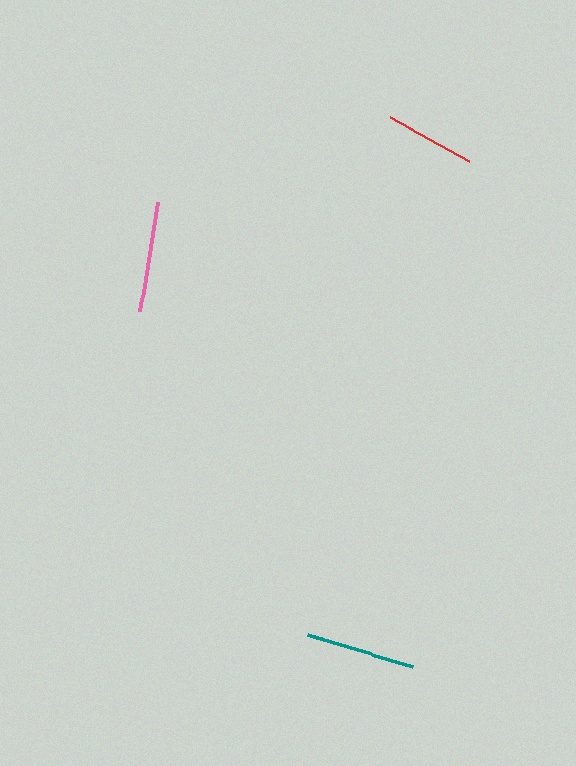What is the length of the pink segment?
The pink segment is approximately 110 pixels long.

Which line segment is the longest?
The teal line is the longest at approximately 111 pixels.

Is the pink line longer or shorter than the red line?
The pink line is longer than the red line.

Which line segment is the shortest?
The red line is the shortest at approximately 91 pixels.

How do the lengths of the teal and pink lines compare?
The teal and pink lines are approximately the same length.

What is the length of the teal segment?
The teal segment is approximately 111 pixels long.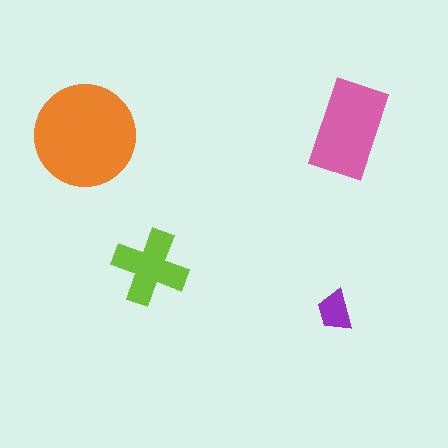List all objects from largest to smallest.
The orange circle, the pink rectangle, the lime cross, the purple trapezoid.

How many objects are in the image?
There are 4 objects in the image.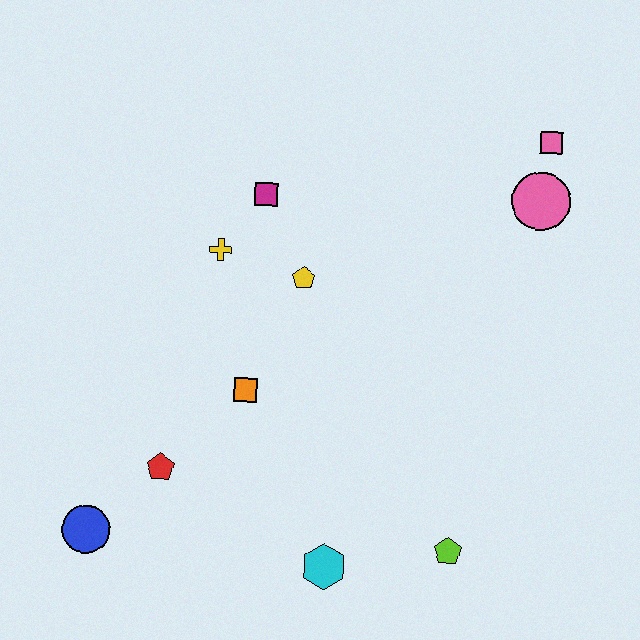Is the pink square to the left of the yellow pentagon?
No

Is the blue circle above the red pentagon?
No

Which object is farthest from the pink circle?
The blue circle is farthest from the pink circle.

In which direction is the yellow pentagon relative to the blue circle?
The yellow pentagon is above the blue circle.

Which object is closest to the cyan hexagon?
The lime pentagon is closest to the cyan hexagon.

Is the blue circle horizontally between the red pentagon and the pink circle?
No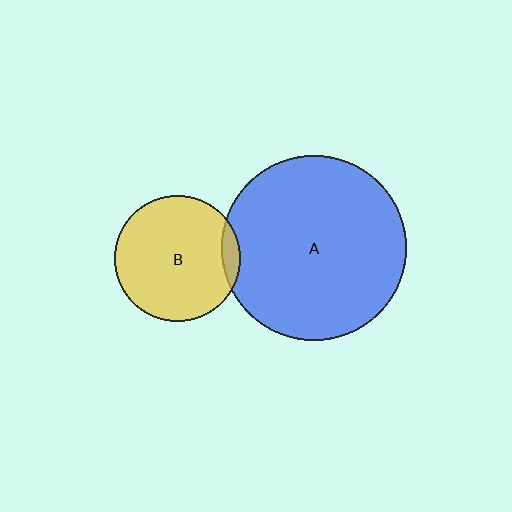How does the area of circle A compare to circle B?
Approximately 2.2 times.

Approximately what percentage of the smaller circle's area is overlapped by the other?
Approximately 10%.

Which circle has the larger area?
Circle A (blue).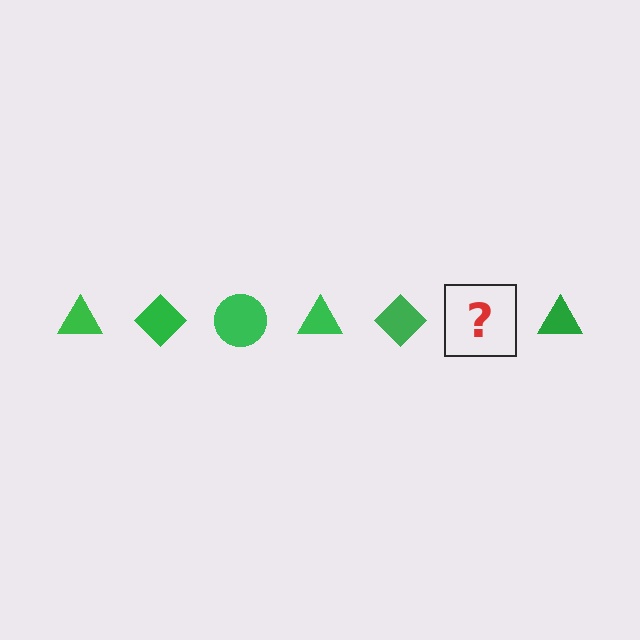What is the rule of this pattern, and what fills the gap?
The rule is that the pattern cycles through triangle, diamond, circle shapes in green. The gap should be filled with a green circle.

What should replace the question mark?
The question mark should be replaced with a green circle.